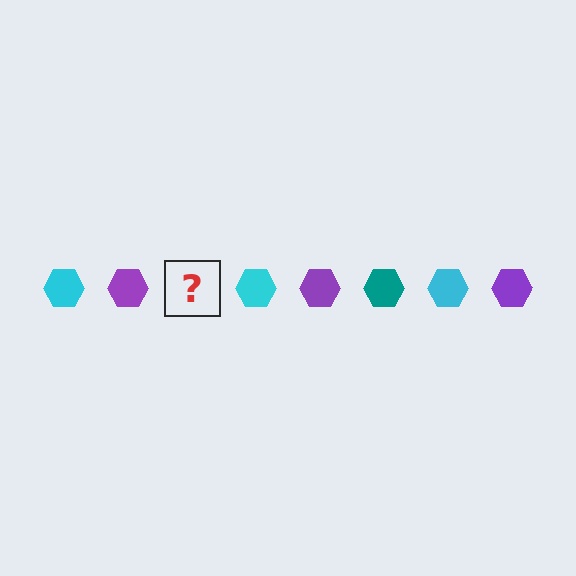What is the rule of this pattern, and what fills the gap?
The rule is that the pattern cycles through cyan, purple, teal hexagons. The gap should be filled with a teal hexagon.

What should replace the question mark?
The question mark should be replaced with a teal hexagon.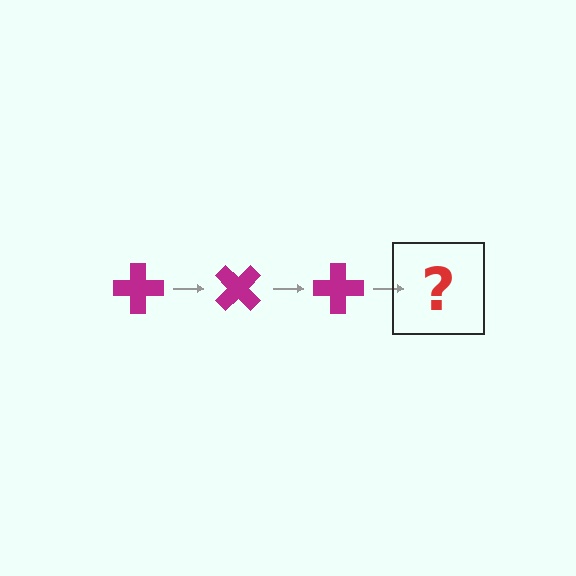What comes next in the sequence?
The next element should be a magenta cross rotated 135 degrees.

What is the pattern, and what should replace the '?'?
The pattern is that the cross rotates 45 degrees each step. The '?' should be a magenta cross rotated 135 degrees.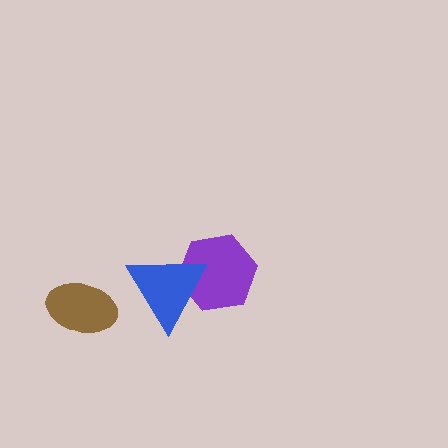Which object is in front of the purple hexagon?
The blue triangle is in front of the purple hexagon.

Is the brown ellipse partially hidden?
No, no other shape covers it.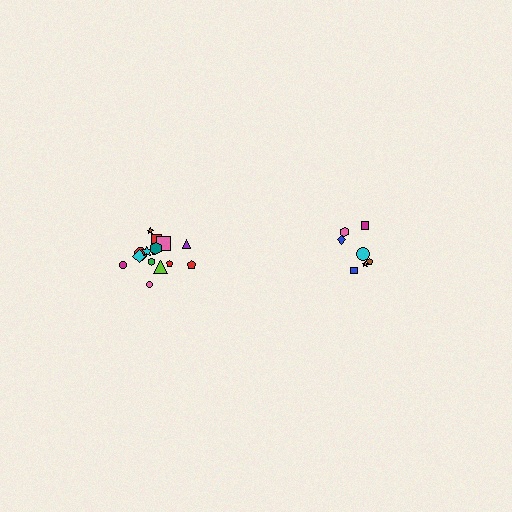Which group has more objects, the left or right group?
The left group.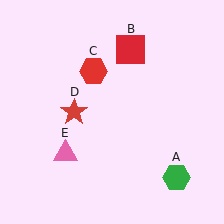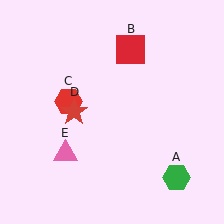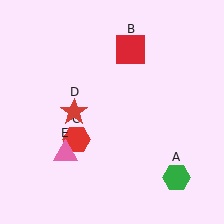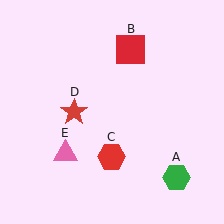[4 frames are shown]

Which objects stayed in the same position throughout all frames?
Green hexagon (object A) and red square (object B) and red star (object D) and pink triangle (object E) remained stationary.